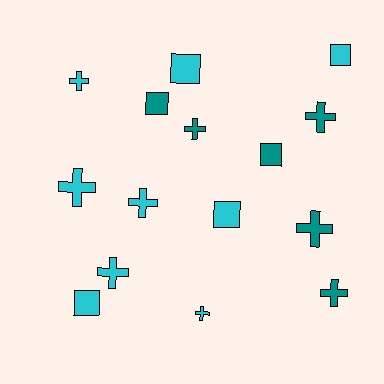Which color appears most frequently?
Cyan, with 9 objects.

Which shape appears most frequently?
Cross, with 9 objects.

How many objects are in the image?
There are 15 objects.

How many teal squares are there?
There are 2 teal squares.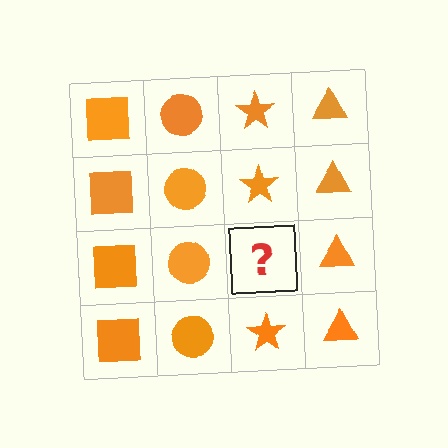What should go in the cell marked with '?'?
The missing cell should contain an orange star.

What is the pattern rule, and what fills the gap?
The rule is that each column has a consistent shape. The gap should be filled with an orange star.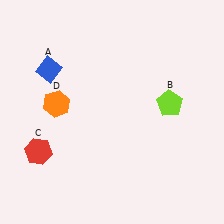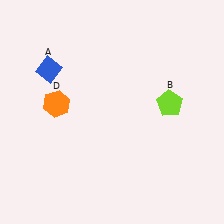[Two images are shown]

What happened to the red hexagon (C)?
The red hexagon (C) was removed in Image 2. It was in the bottom-left area of Image 1.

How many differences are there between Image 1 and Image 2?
There is 1 difference between the two images.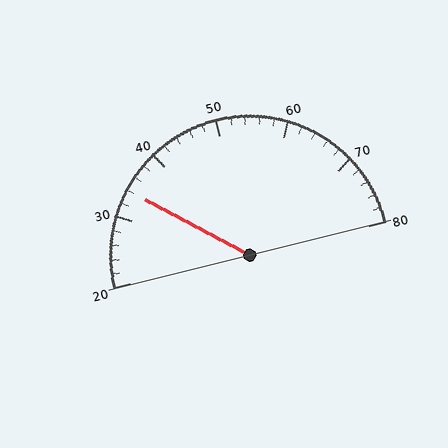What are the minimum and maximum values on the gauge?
The gauge ranges from 20 to 80.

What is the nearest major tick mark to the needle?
The nearest major tick mark is 30.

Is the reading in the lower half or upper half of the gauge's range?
The reading is in the lower half of the range (20 to 80).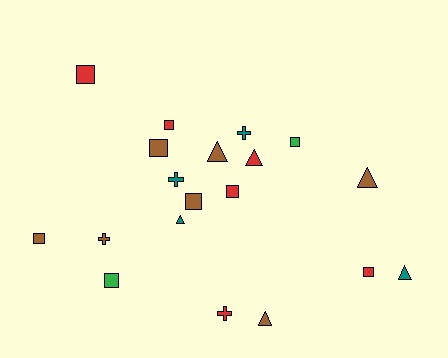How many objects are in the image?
There are 19 objects.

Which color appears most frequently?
Brown, with 7 objects.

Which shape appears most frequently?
Square, with 9 objects.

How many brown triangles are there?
There are 3 brown triangles.